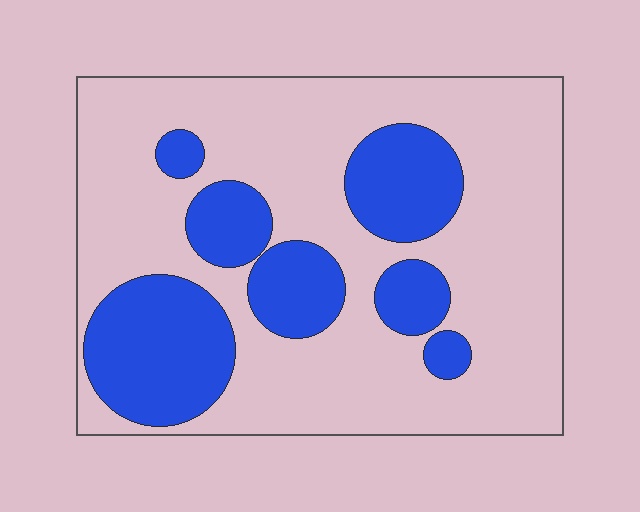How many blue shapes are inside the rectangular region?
7.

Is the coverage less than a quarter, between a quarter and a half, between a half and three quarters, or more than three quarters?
Between a quarter and a half.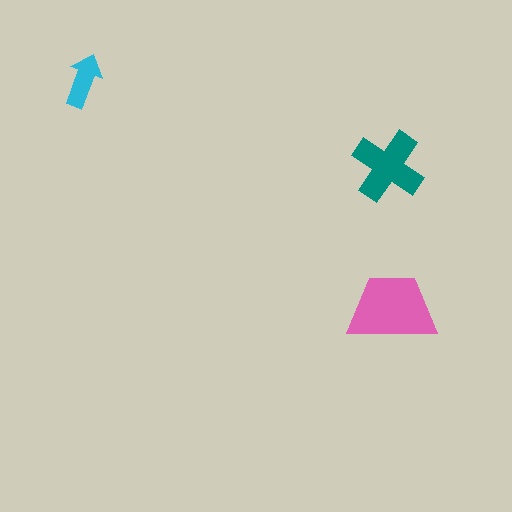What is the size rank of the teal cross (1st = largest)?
2nd.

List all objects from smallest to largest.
The cyan arrow, the teal cross, the pink trapezoid.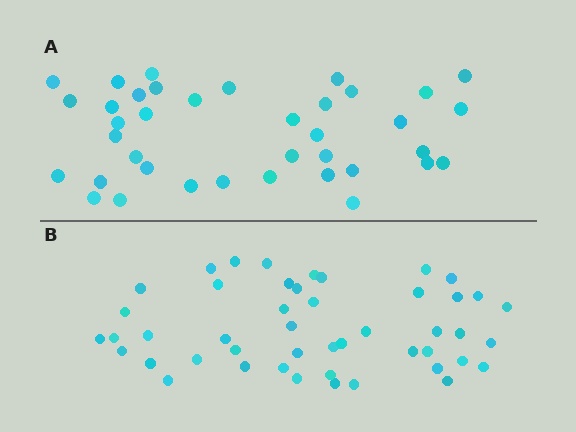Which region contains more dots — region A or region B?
Region B (the bottom region) has more dots.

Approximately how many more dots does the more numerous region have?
Region B has roughly 8 or so more dots than region A.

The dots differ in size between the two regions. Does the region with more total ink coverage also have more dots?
No. Region A has more total ink coverage because its dots are larger, but region B actually contains more individual dots. Total area can be misleading — the number of items is what matters here.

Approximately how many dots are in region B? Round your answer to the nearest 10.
About 50 dots. (The exact count is 47, which rounds to 50.)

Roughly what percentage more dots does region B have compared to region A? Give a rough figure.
About 25% more.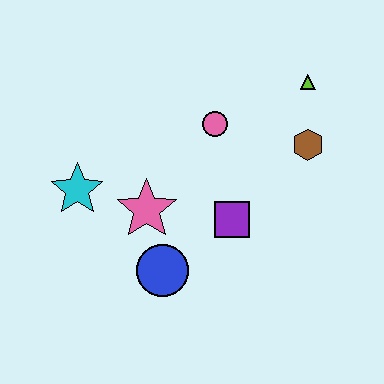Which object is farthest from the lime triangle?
The cyan star is farthest from the lime triangle.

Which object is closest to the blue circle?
The pink star is closest to the blue circle.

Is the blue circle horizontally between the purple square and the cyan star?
Yes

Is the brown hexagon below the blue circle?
No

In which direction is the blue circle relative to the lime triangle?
The blue circle is below the lime triangle.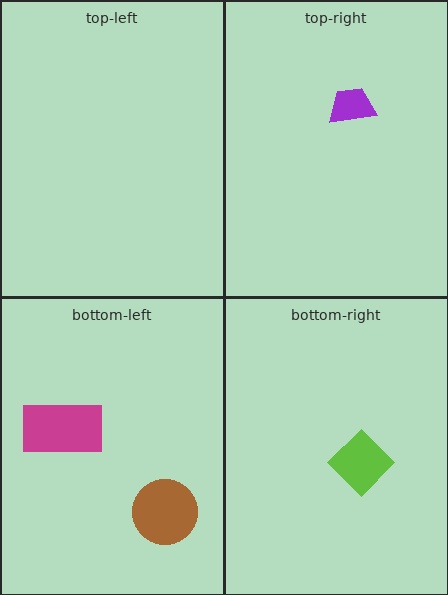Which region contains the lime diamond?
The bottom-right region.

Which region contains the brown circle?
The bottom-left region.